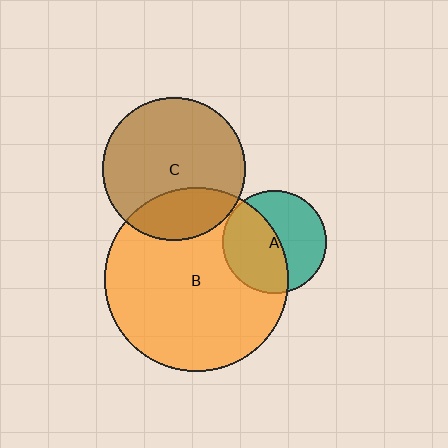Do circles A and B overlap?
Yes.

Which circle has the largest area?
Circle B (orange).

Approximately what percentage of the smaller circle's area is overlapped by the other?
Approximately 50%.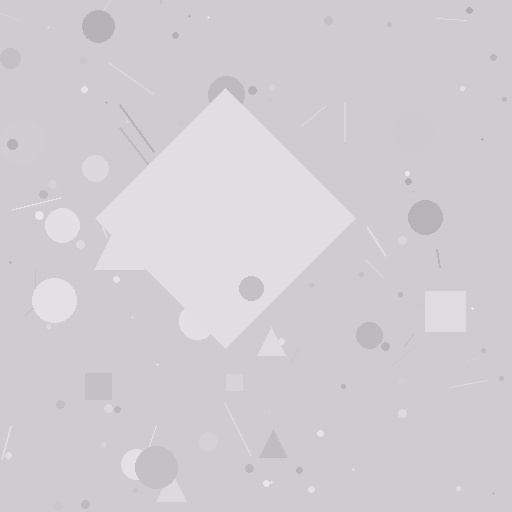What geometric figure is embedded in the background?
A diamond is embedded in the background.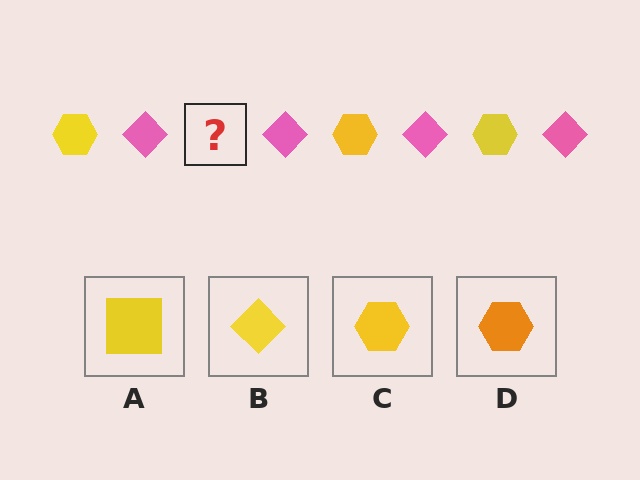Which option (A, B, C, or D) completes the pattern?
C.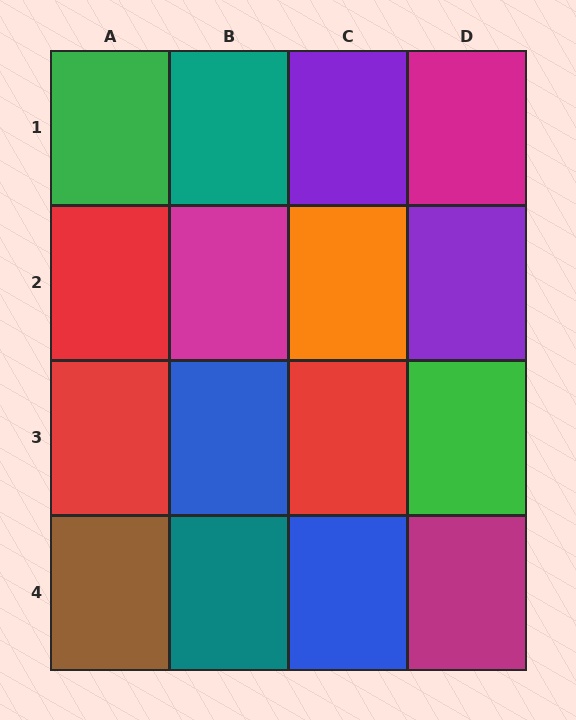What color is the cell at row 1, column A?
Green.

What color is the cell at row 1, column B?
Teal.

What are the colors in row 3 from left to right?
Red, blue, red, green.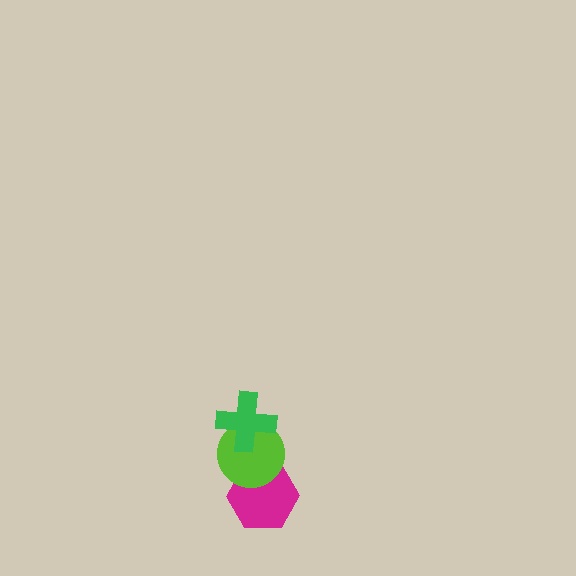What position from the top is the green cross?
The green cross is 1st from the top.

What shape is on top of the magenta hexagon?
The lime circle is on top of the magenta hexagon.